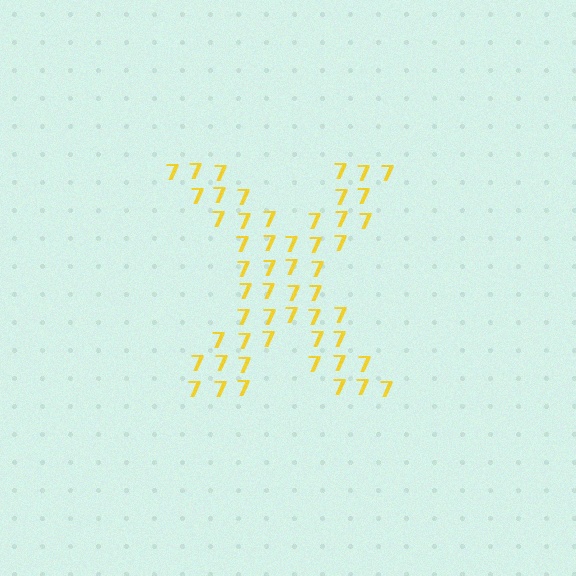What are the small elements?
The small elements are digit 7's.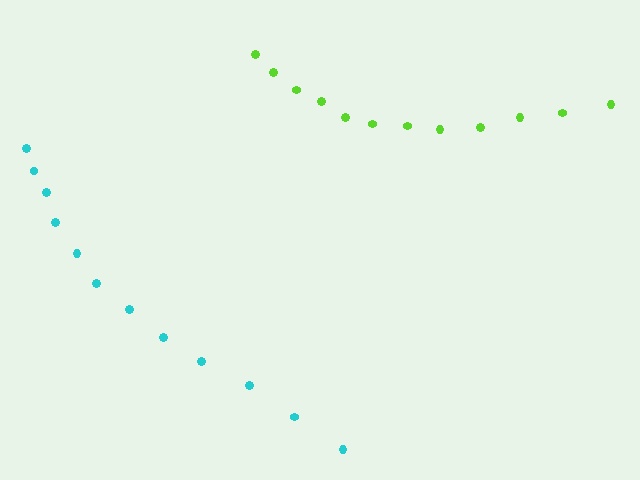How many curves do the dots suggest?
There are 2 distinct paths.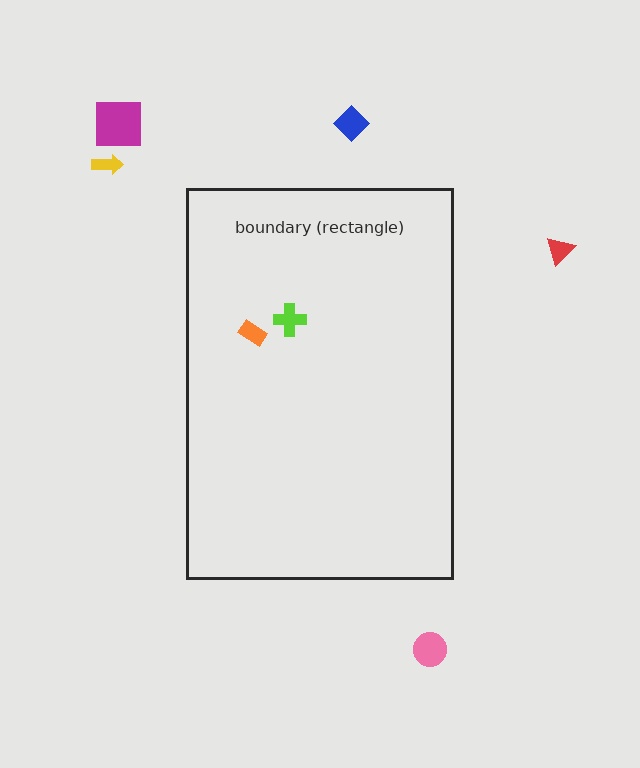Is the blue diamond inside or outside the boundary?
Outside.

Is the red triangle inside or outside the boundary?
Outside.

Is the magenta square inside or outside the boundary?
Outside.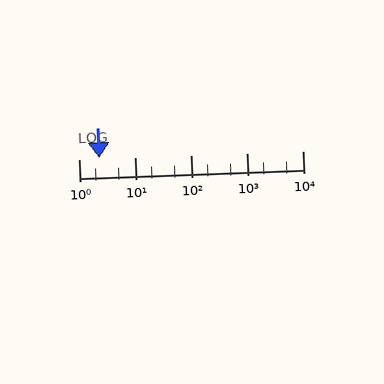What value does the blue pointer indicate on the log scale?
The pointer indicates approximately 2.3.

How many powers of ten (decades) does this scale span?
The scale spans 4 decades, from 1 to 10000.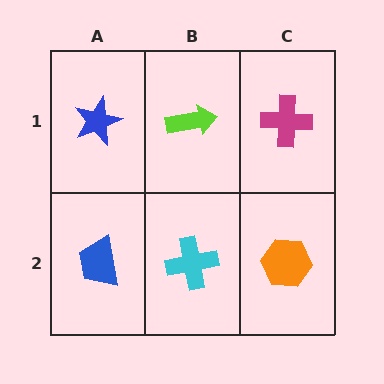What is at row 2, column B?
A cyan cross.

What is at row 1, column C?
A magenta cross.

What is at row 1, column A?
A blue star.